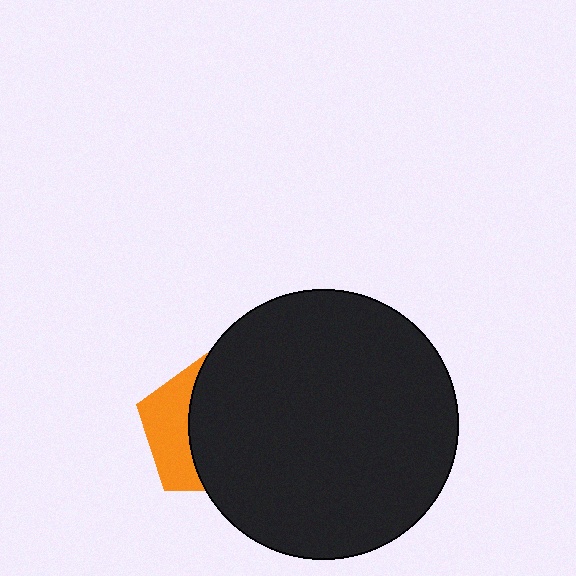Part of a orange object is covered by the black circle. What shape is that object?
It is a pentagon.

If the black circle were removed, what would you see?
You would see the complete orange pentagon.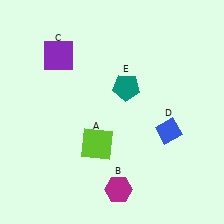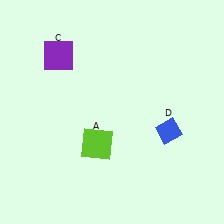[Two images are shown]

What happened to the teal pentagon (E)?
The teal pentagon (E) was removed in Image 2. It was in the top-right area of Image 1.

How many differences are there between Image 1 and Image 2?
There are 2 differences between the two images.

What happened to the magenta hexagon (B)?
The magenta hexagon (B) was removed in Image 2. It was in the bottom-right area of Image 1.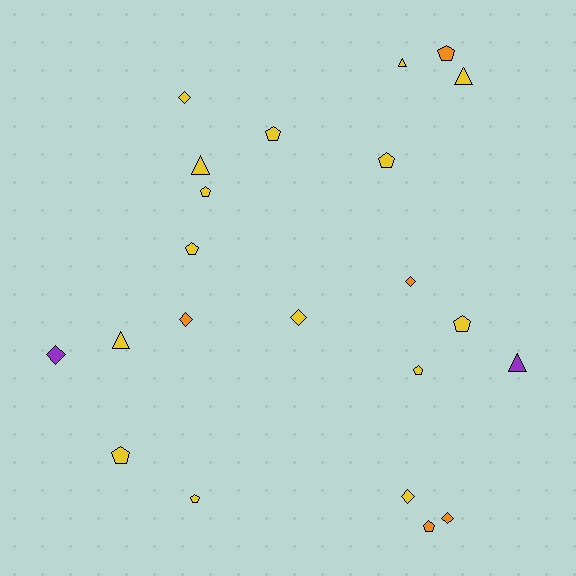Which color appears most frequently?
Yellow, with 15 objects.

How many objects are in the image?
There are 22 objects.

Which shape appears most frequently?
Pentagon, with 10 objects.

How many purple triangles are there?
There is 1 purple triangle.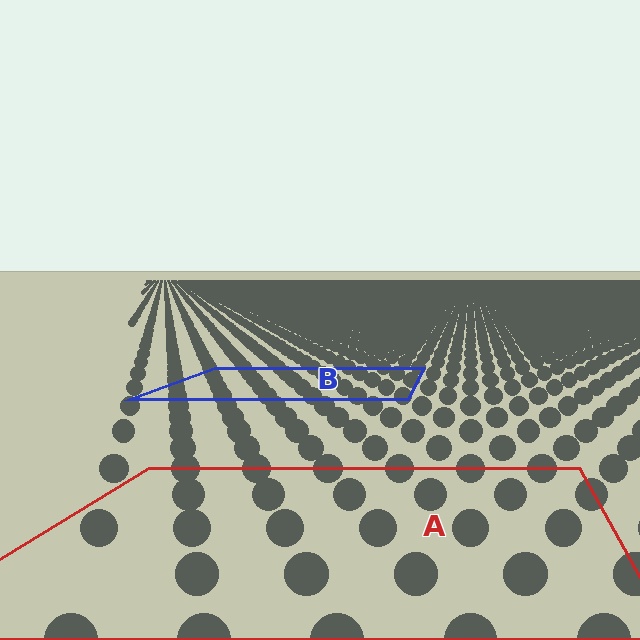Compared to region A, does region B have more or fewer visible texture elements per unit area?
Region B has more texture elements per unit area — they are packed more densely because it is farther away.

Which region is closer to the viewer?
Region A is closer. The texture elements there are larger and more spread out.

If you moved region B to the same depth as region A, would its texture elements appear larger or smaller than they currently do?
They would appear larger. At a closer depth, the same texture elements are projected at a bigger on-screen size.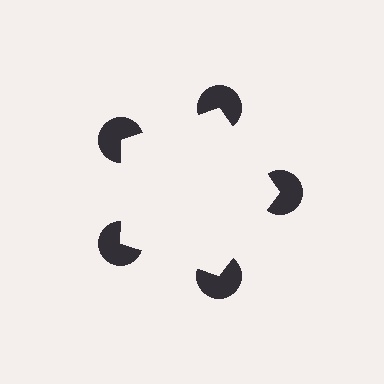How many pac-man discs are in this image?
There are 5 — one at each vertex of the illusory pentagon.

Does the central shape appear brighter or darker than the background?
It typically appears slightly brighter than the background, even though no actual brightness change is drawn.